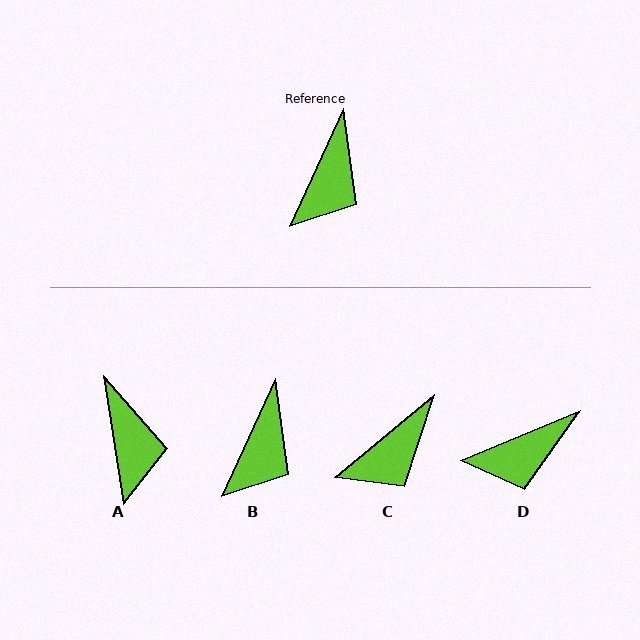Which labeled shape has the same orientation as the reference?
B.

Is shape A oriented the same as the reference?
No, it is off by about 33 degrees.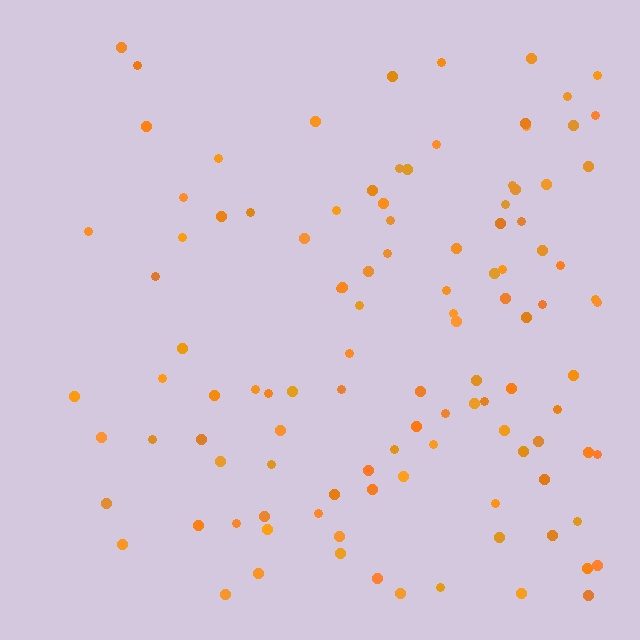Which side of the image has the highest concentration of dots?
The right.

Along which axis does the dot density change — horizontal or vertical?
Horizontal.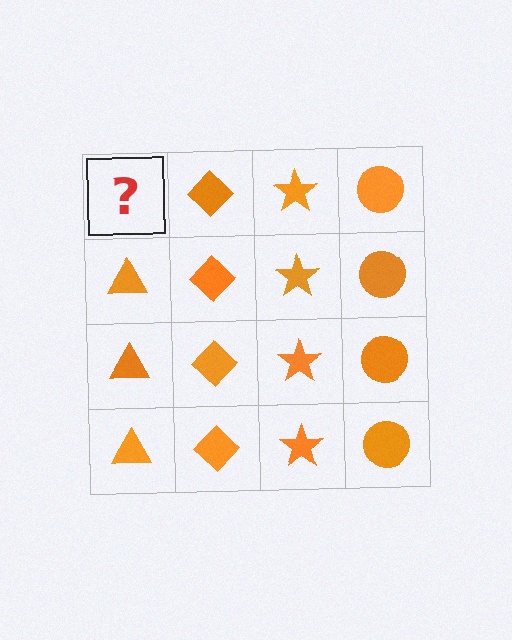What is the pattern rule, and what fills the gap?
The rule is that each column has a consistent shape. The gap should be filled with an orange triangle.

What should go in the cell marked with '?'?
The missing cell should contain an orange triangle.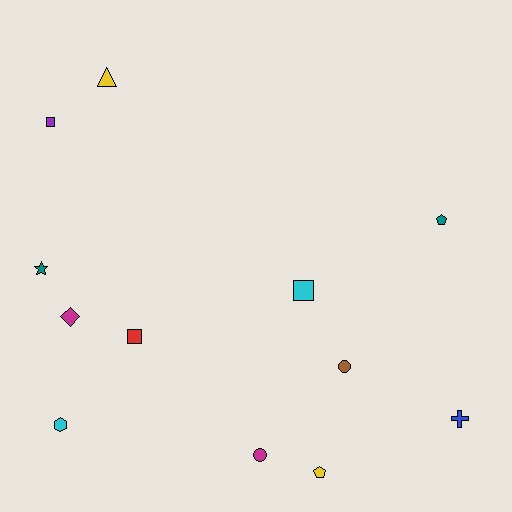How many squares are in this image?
There are 3 squares.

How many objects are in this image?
There are 12 objects.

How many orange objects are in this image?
There are no orange objects.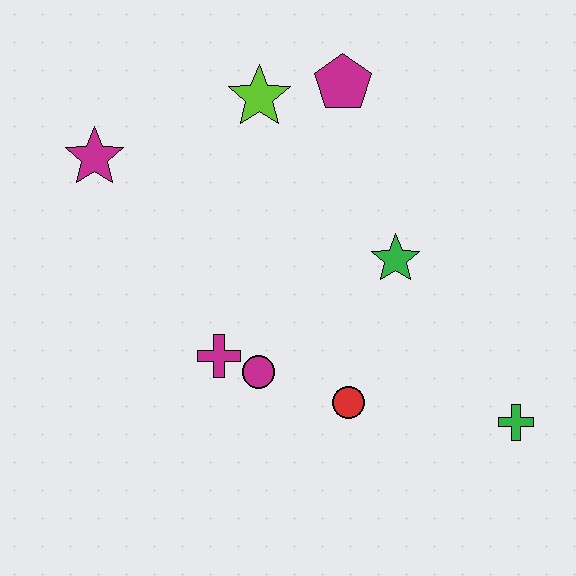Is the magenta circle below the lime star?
Yes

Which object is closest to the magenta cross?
The magenta circle is closest to the magenta cross.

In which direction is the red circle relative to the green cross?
The red circle is to the left of the green cross.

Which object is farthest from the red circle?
The magenta star is farthest from the red circle.